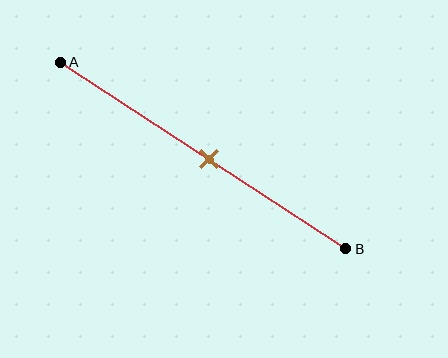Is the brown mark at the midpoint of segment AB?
Yes, the mark is approximately at the midpoint.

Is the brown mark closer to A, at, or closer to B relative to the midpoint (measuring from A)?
The brown mark is approximately at the midpoint of segment AB.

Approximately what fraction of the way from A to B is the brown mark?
The brown mark is approximately 50% of the way from A to B.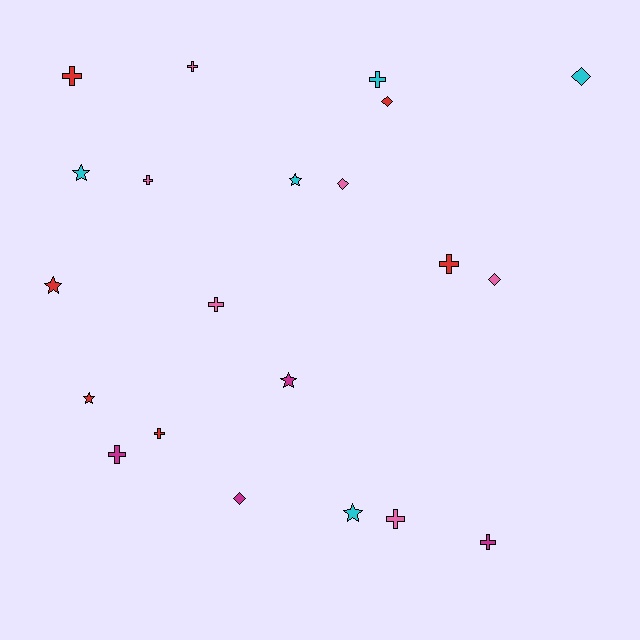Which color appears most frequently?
Pink, with 6 objects.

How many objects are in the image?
There are 21 objects.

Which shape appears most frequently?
Cross, with 10 objects.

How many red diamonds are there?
There is 1 red diamond.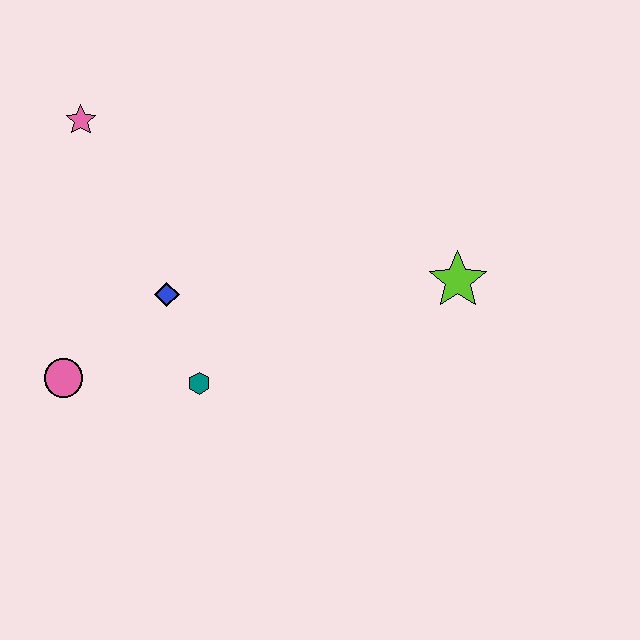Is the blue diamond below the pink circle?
No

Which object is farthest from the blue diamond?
The lime star is farthest from the blue diamond.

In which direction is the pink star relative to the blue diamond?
The pink star is above the blue diamond.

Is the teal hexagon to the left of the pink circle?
No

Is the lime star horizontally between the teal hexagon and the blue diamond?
No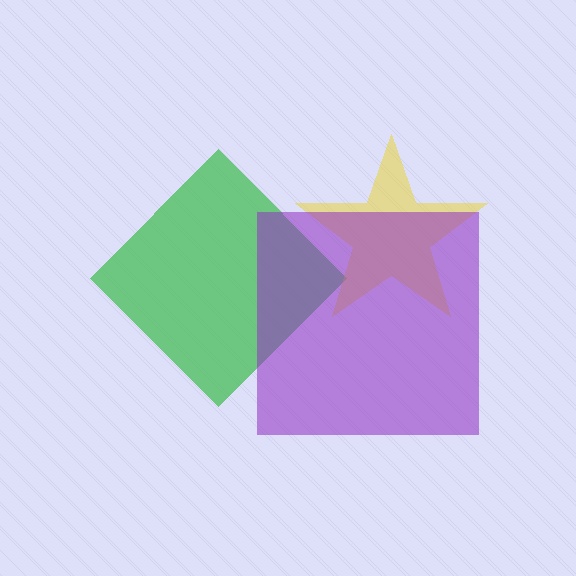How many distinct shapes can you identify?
There are 3 distinct shapes: a green diamond, a yellow star, a purple square.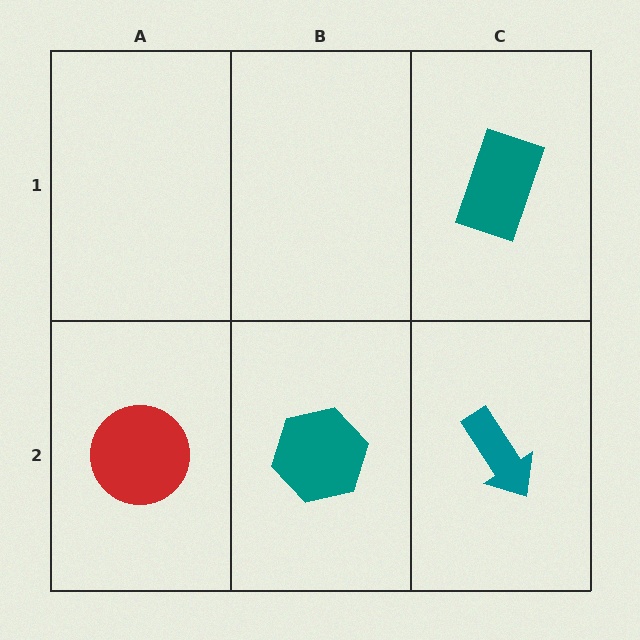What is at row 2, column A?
A red circle.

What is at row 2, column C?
A teal arrow.